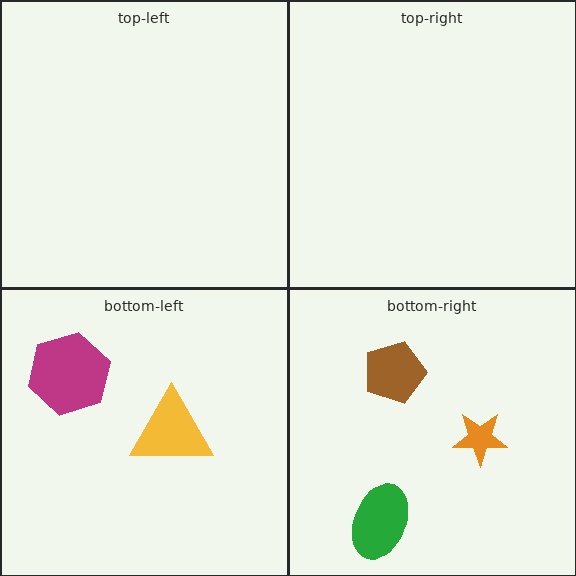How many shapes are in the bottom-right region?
3.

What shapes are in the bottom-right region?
The brown pentagon, the green ellipse, the orange star.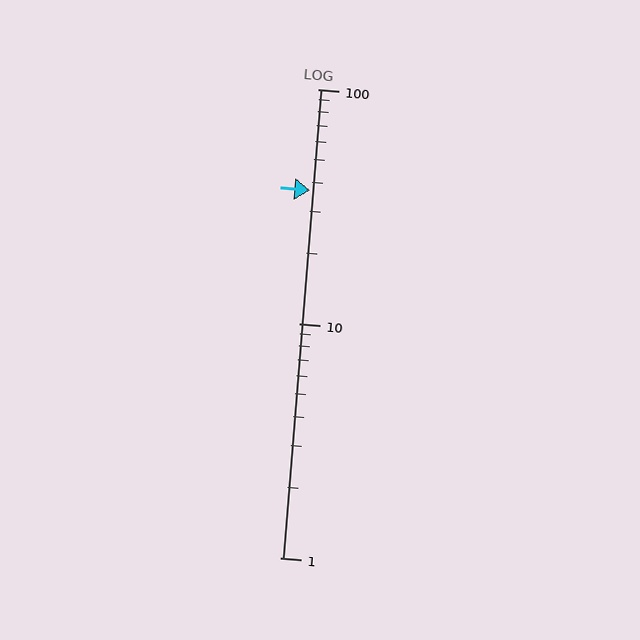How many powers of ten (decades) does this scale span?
The scale spans 2 decades, from 1 to 100.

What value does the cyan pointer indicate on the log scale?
The pointer indicates approximately 37.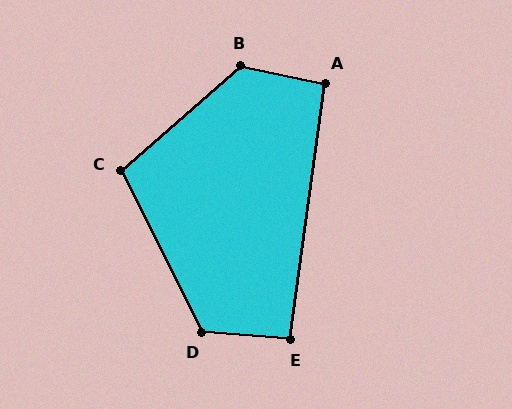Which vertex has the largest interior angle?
B, at approximately 127 degrees.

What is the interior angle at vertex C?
Approximately 105 degrees (obtuse).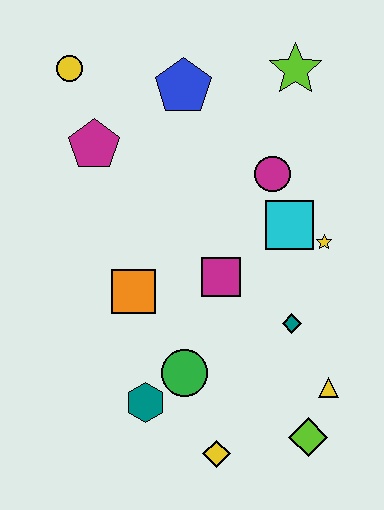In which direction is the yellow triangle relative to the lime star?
The yellow triangle is below the lime star.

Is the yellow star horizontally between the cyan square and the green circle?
No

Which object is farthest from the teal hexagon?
The lime star is farthest from the teal hexagon.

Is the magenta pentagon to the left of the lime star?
Yes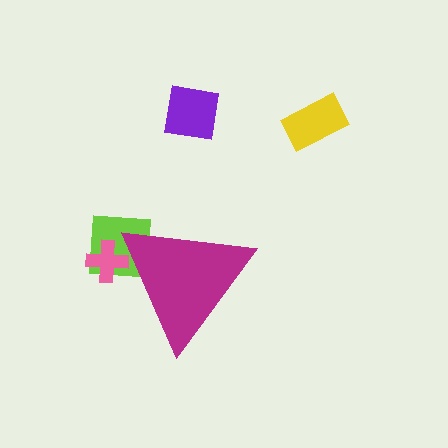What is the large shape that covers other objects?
A magenta triangle.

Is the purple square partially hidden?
No, the purple square is fully visible.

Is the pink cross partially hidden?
Yes, the pink cross is partially hidden behind the magenta triangle.